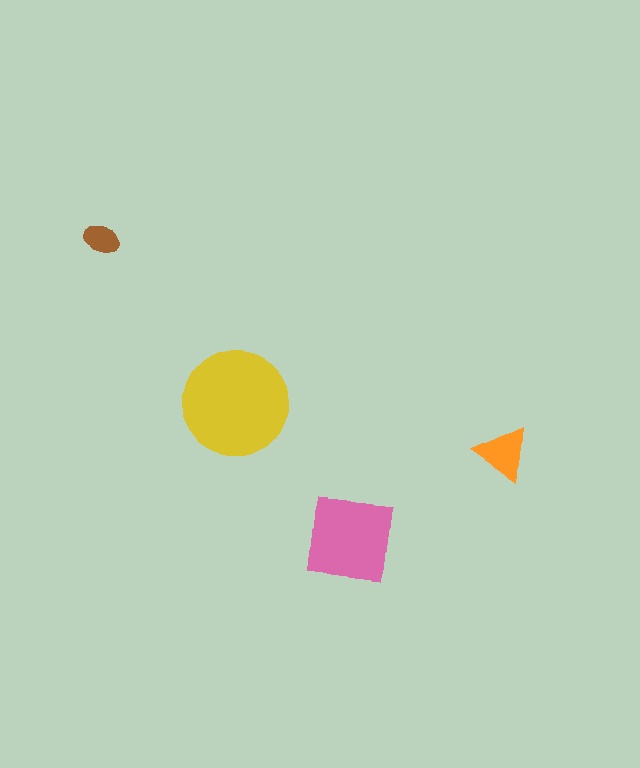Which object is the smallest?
The brown ellipse.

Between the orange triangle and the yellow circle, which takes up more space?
The yellow circle.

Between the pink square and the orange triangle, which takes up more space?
The pink square.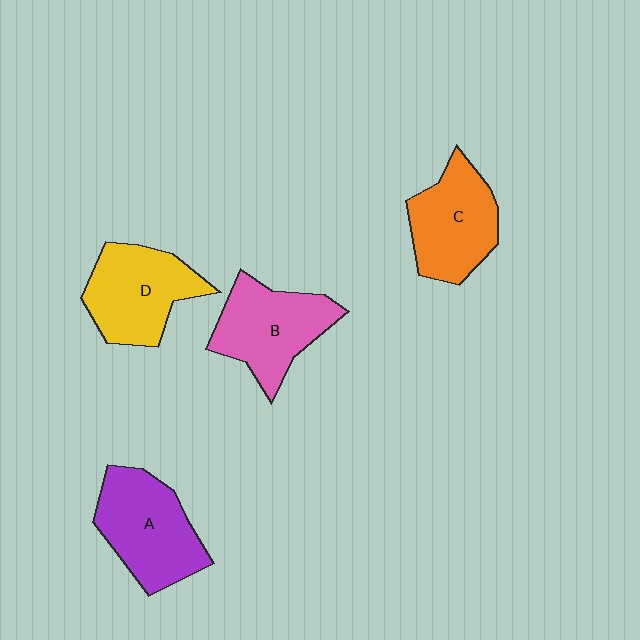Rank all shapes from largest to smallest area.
From largest to smallest: A (purple), D (yellow), B (pink), C (orange).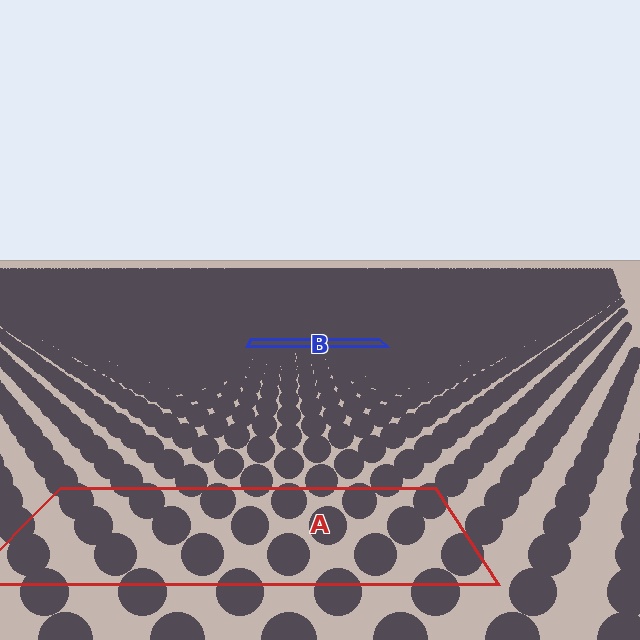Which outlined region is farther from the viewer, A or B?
Region B is farther from the viewer — the texture elements inside it appear smaller and more densely packed.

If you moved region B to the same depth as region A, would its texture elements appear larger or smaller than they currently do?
They would appear larger. At a closer depth, the same texture elements are projected at a bigger on-screen size.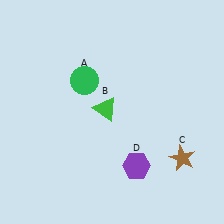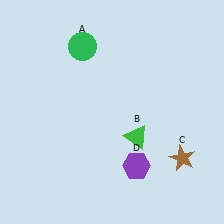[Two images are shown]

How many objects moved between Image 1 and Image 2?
2 objects moved between the two images.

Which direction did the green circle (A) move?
The green circle (A) moved up.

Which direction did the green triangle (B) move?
The green triangle (B) moved right.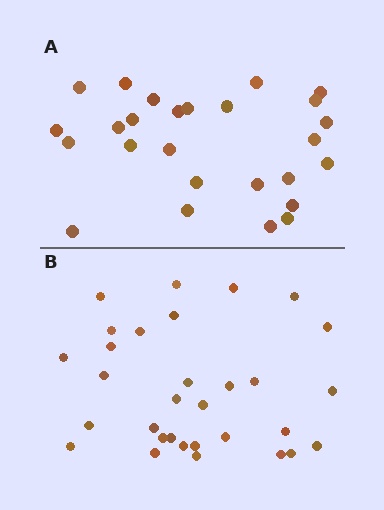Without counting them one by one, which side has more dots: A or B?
Region B (the bottom region) has more dots.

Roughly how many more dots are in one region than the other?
Region B has about 5 more dots than region A.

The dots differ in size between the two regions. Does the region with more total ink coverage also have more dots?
No. Region A has more total ink coverage because its dots are larger, but region B actually contains more individual dots. Total area can be misleading — the number of items is what matters here.